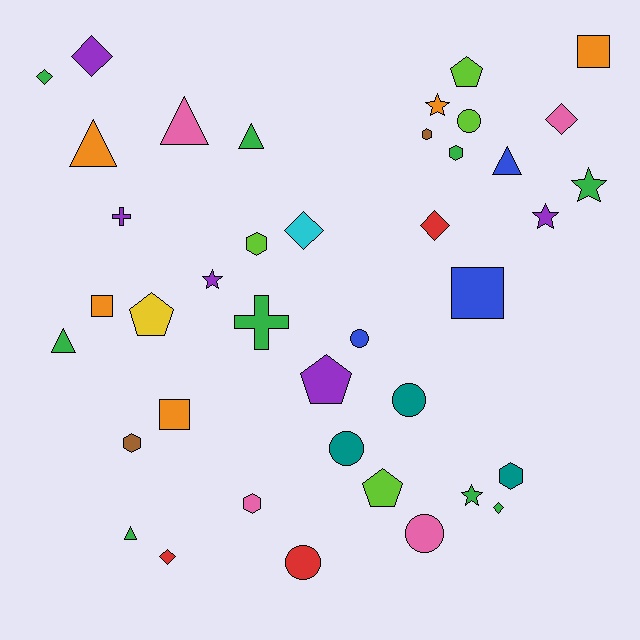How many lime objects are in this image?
There are 4 lime objects.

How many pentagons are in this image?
There are 4 pentagons.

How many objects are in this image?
There are 40 objects.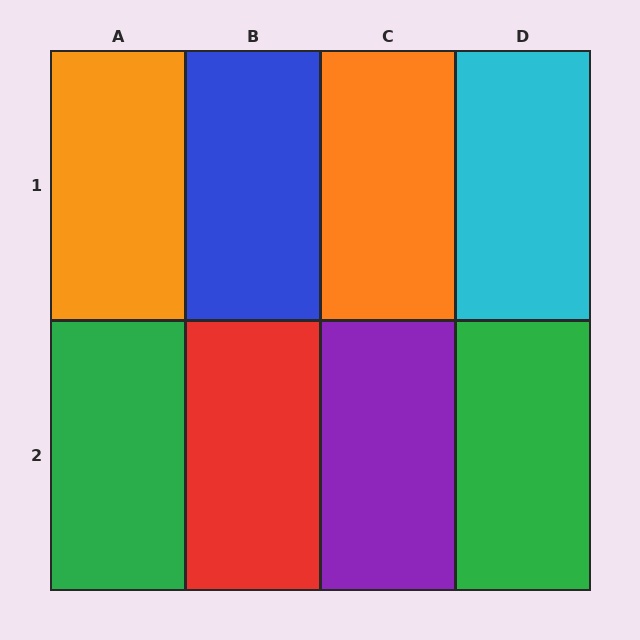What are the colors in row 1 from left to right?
Orange, blue, orange, cyan.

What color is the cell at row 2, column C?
Purple.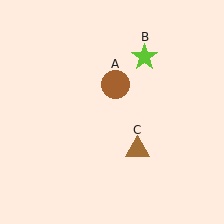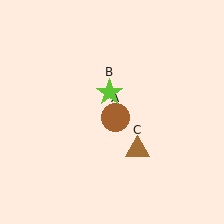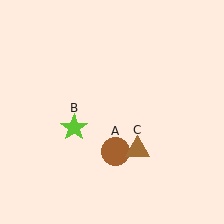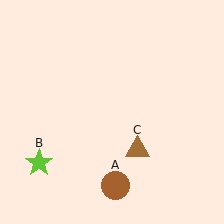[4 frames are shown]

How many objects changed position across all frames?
2 objects changed position: brown circle (object A), lime star (object B).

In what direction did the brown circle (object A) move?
The brown circle (object A) moved down.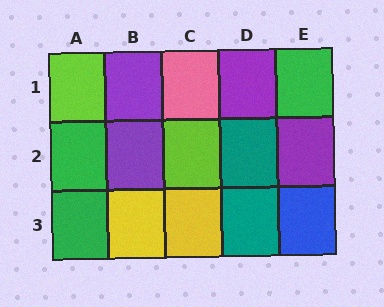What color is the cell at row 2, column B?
Purple.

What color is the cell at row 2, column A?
Green.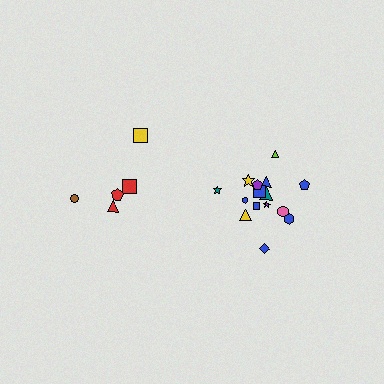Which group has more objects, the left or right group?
The right group.